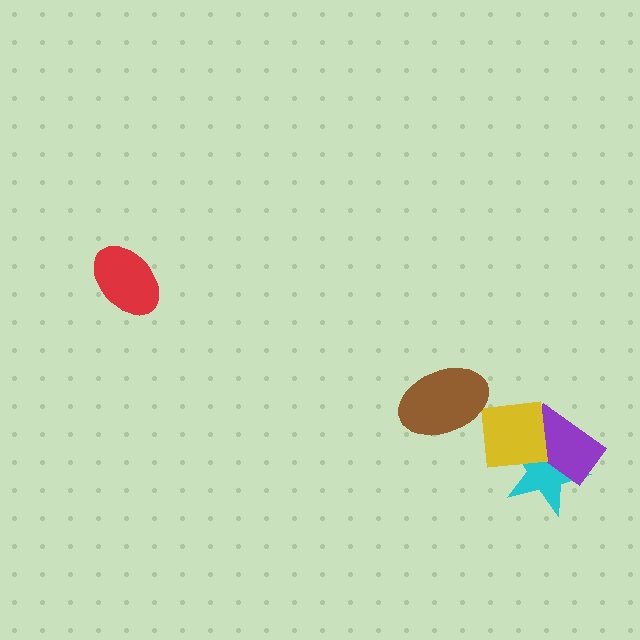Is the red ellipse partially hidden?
No, no other shape covers it.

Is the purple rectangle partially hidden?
Yes, it is partially covered by another shape.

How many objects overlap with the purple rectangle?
2 objects overlap with the purple rectangle.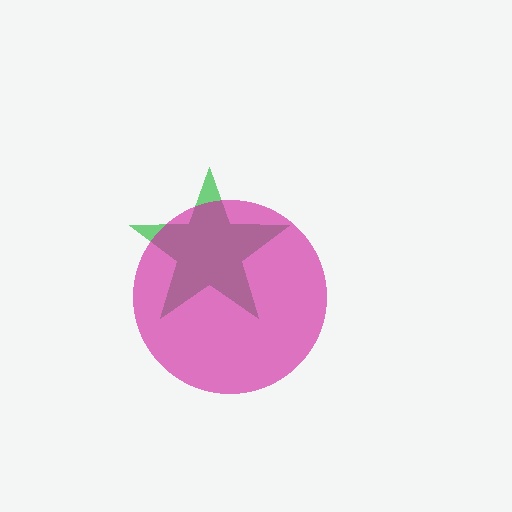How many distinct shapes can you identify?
There are 2 distinct shapes: a green star, a magenta circle.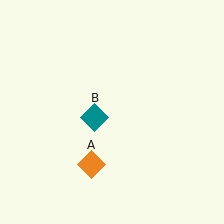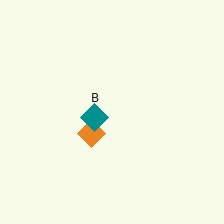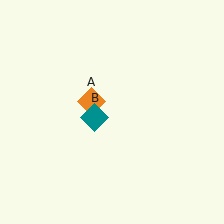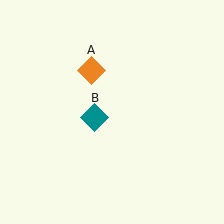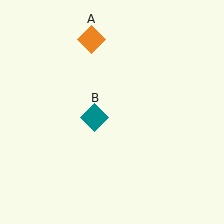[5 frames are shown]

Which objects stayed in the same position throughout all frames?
Teal diamond (object B) remained stationary.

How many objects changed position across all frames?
1 object changed position: orange diamond (object A).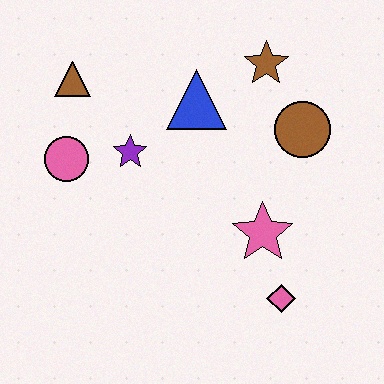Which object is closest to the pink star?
The pink diamond is closest to the pink star.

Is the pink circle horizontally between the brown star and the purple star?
No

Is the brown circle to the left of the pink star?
No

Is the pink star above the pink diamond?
Yes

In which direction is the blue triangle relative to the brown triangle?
The blue triangle is to the right of the brown triangle.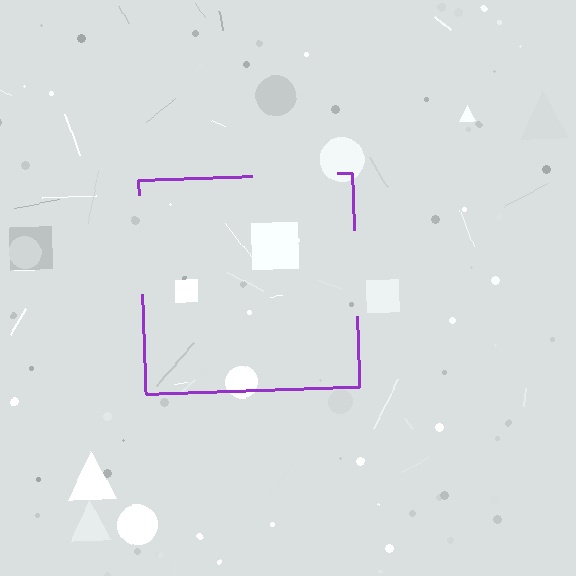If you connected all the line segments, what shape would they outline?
They would outline a square.